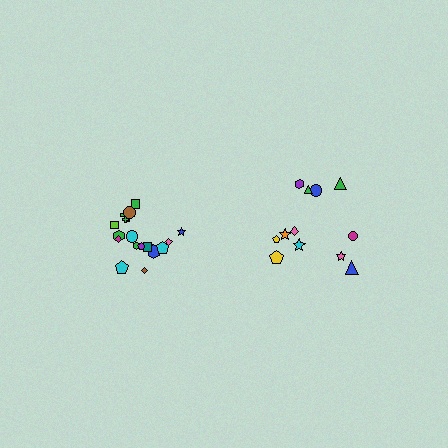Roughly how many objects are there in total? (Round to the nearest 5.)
Roughly 30 objects in total.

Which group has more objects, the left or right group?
The left group.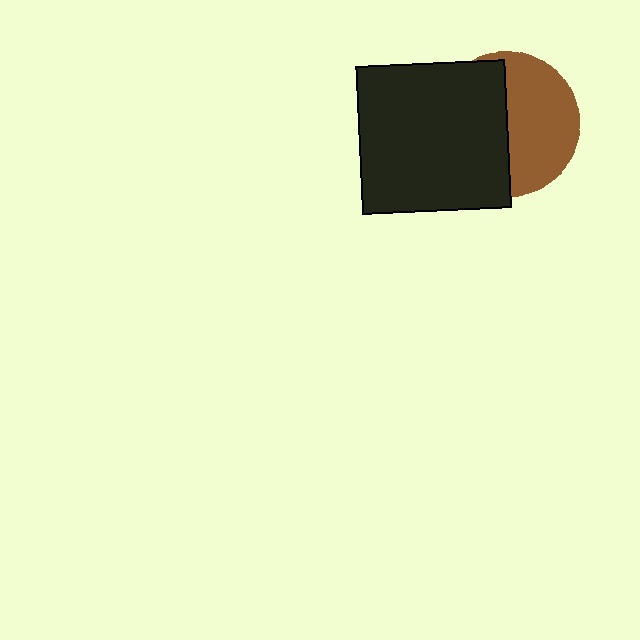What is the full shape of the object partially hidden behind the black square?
The partially hidden object is a brown circle.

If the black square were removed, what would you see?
You would see the complete brown circle.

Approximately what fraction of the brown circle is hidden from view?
Roughly 50% of the brown circle is hidden behind the black square.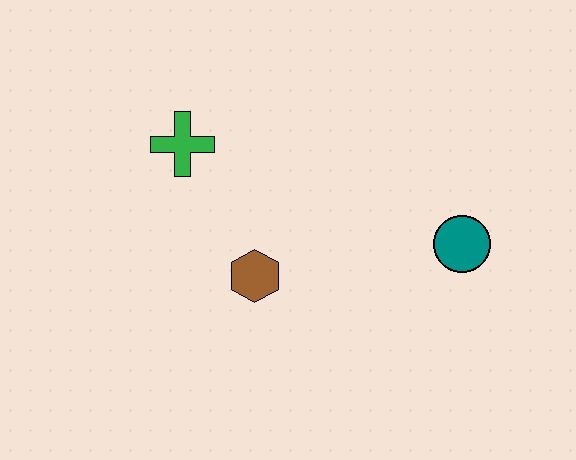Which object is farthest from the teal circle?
The green cross is farthest from the teal circle.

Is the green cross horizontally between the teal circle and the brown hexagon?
No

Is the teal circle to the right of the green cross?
Yes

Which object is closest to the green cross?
The brown hexagon is closest to the green cross.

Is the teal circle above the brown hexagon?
Yes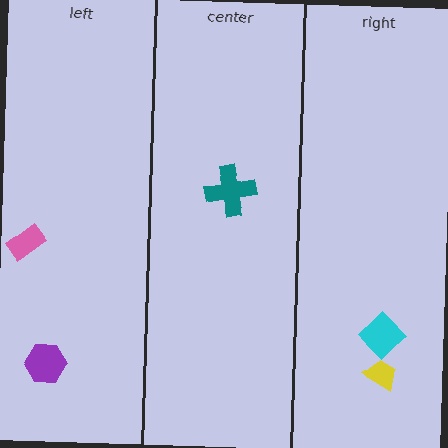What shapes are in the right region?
The cyan diamond, the yellow trapezoid.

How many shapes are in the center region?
1.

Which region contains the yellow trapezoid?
The right region.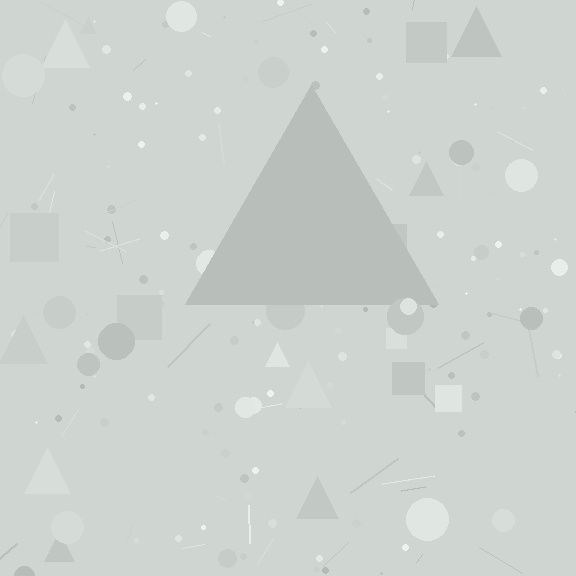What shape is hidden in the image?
A triangle is hidden in the image.